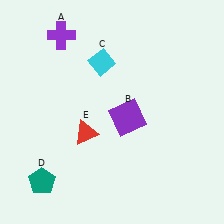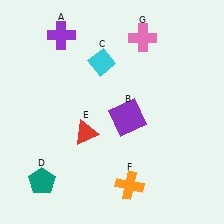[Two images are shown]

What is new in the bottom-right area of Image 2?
An orange cross (F) was added in the bottom-right area of Image 2.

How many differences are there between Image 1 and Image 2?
There are 2 differences between the two images.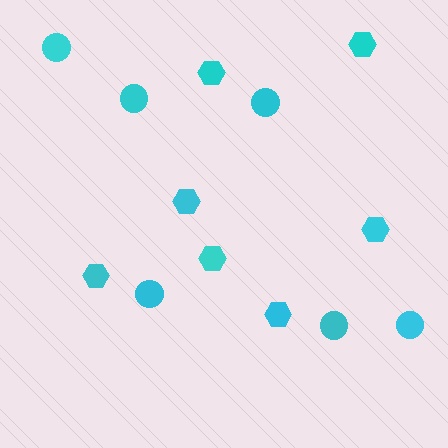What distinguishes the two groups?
There are 2 groups: one group of circles (6) and one group of hexagons (7).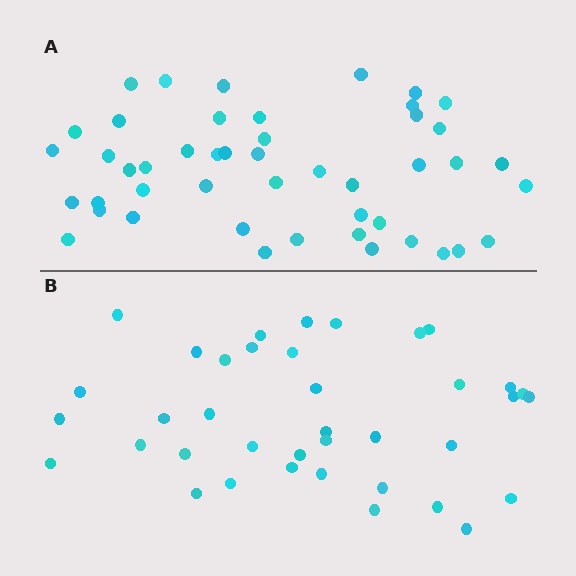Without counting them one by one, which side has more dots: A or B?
Region A (the top region) has more dots.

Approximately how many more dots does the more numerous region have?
Region A has roughly 8 or so more dots than region B.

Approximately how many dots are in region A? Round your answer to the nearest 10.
About 50 dots. (The exact count is 47, which rounds to 50.)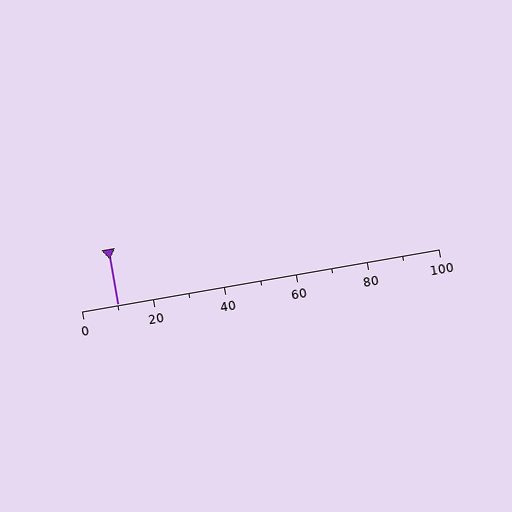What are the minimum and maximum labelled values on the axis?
The axis runs from 0 to 100.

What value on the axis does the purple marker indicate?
The marker indicates approximately 10.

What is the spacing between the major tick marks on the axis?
The major ticks are spaced 20 apart.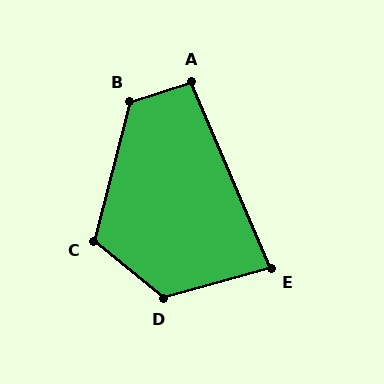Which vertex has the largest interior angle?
D, at approximately 125 degrees.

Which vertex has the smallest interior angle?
E, at approximately 82 degrees.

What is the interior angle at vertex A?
Approximately 96 degrees (obtuse).